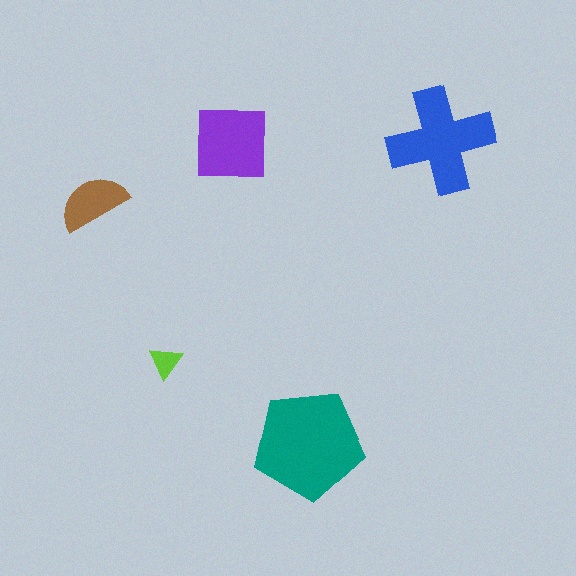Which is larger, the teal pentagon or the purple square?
The teal pentagon.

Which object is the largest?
The teal pentagon.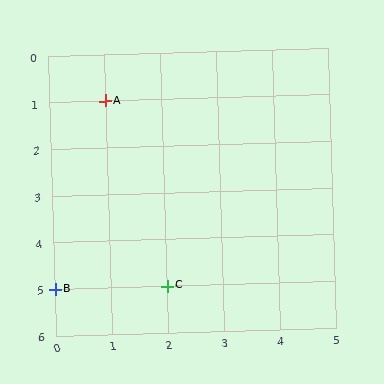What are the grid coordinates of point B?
Point B is at grid coordinates (0, 5).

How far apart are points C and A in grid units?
Points C and A are 1 column and 4 rows apart (about 4.1 grid units diagonally).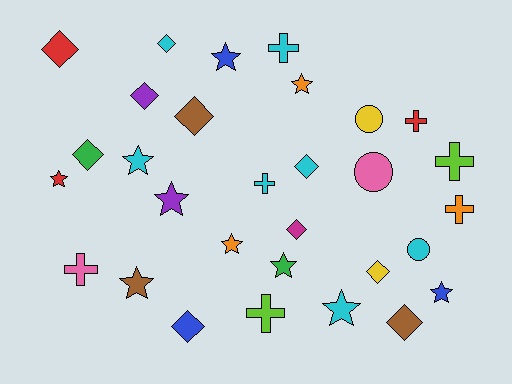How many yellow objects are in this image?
There are 2 yellow objects.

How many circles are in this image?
There are 3 circles.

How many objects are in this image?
There are 30 objects.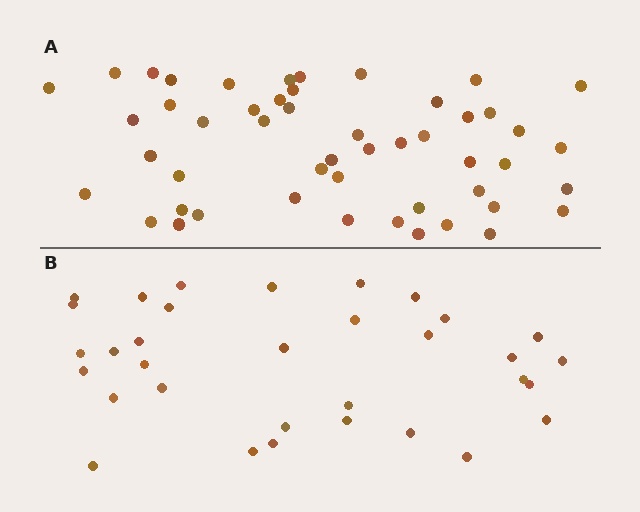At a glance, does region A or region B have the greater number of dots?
Region A (the top region) has more dots.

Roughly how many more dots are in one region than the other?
Region A has approximately 15 more dots than region B.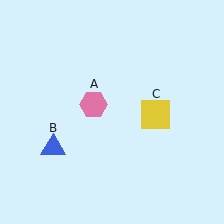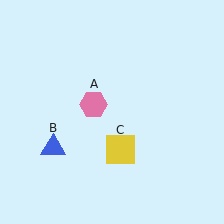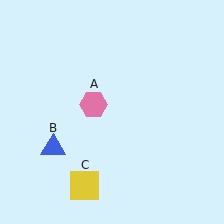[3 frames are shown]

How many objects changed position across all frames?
1 object changed position: yellow square (object C).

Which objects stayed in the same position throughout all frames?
Pink hexagon (object A) and blue triangle (object B) remained stationary.